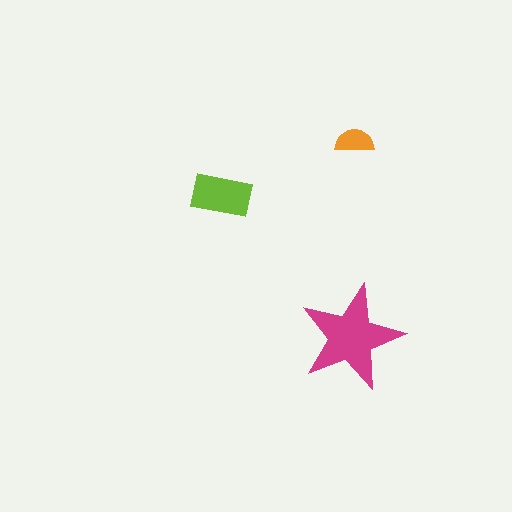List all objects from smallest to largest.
The orange semicircle, the lime rectangle, the magenta star.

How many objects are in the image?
There are 3 objects in the image.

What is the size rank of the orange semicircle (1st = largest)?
3rd.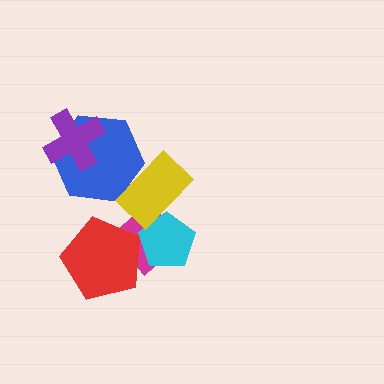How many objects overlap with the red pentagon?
1 object overlaps with the red pentagon.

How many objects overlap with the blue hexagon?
2 objects overlap with the blue hexagon.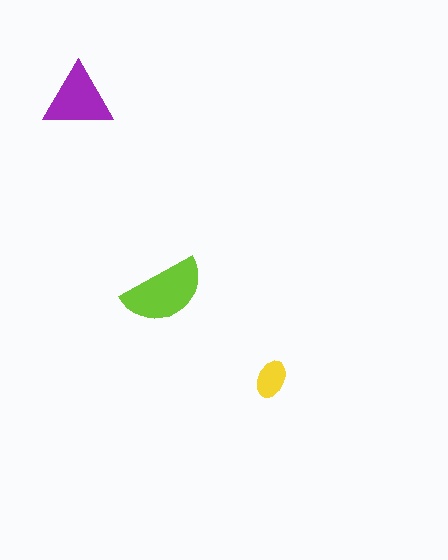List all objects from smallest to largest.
The yellow ellipse, the purple triangle, the lime semicircle.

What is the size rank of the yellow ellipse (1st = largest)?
3rd.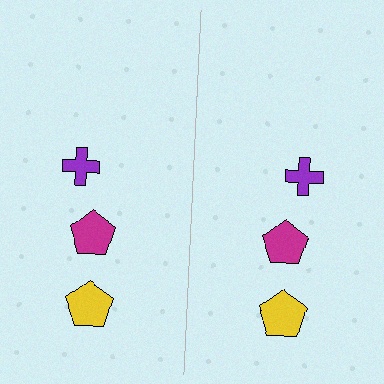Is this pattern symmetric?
Yes, this pattern has bilateral (reflection) symmetry.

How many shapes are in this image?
There are 6 shapes in this image.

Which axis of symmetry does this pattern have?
The pattern has a vertical axis of symmetry running through the center of the image.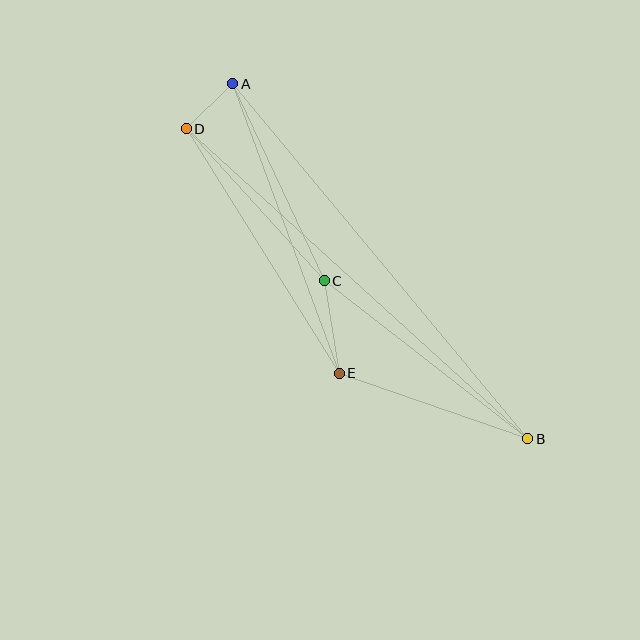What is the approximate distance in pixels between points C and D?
The distance between C and D is approximately 205 pixels.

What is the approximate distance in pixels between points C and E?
The distance between C and E is approximately 94 pixels.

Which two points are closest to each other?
Points A and D are closest to each other.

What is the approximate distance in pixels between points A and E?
The distance between A and E is approximately 309 pixels.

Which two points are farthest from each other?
Points A and B are farthest from each other.